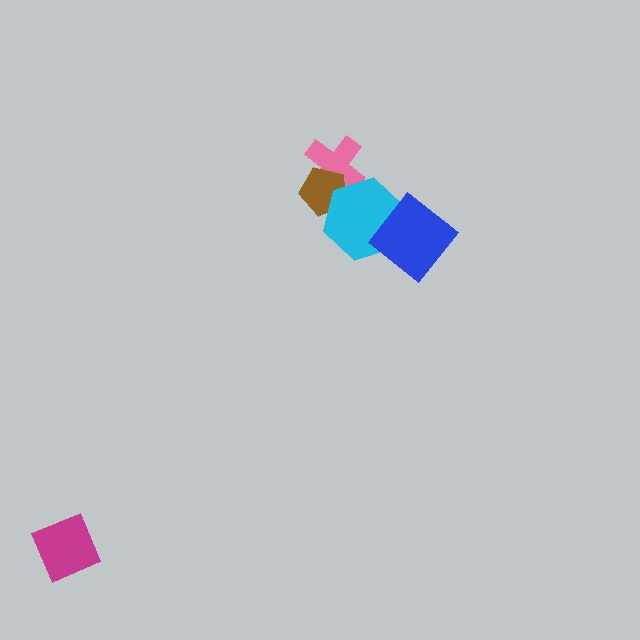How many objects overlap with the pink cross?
2 objects overlap with the pink cross.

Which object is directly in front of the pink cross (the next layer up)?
The brown pentagon is directly in front of the pink cross.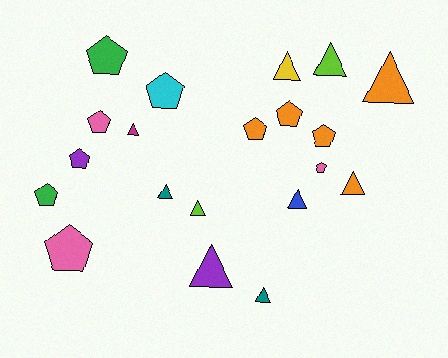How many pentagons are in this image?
There are 10 pentagons.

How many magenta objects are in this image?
There is 1 magenta object.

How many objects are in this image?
There are 20 objects.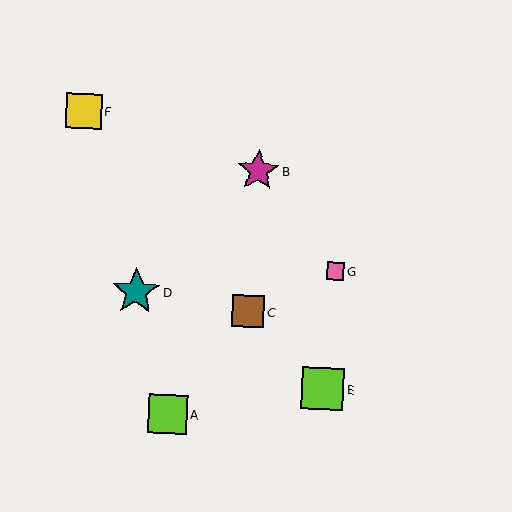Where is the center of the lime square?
The center of the lime square is at (322, 389).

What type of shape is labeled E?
Shape E is a lime square.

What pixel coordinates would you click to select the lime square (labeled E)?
Click at (322, 389) to select the lime square E.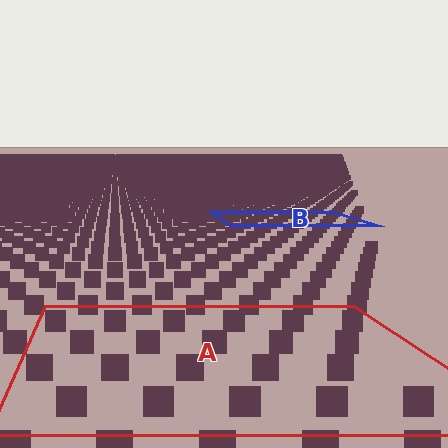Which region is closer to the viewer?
Region A is closer. The texture elements there are larger and more spread out.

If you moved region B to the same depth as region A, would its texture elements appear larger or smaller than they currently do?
They would appear larger. At a closer depth, the same texture elements are projected at a bigger on-screen size.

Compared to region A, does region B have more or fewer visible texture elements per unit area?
Region B has more texture elements per unit area — they are packed more densely because it is farther away.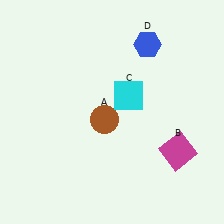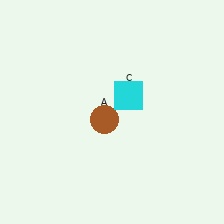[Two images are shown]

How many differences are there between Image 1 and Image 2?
There are 2 differences between the two images.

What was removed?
The magenta square (B), the blue hexagon (D) were removed in Image 2.